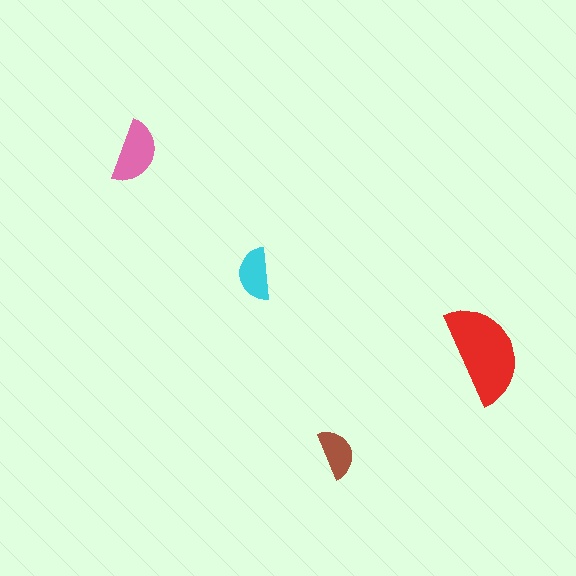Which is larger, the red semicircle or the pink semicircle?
The red one.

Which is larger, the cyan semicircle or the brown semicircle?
The cyan one.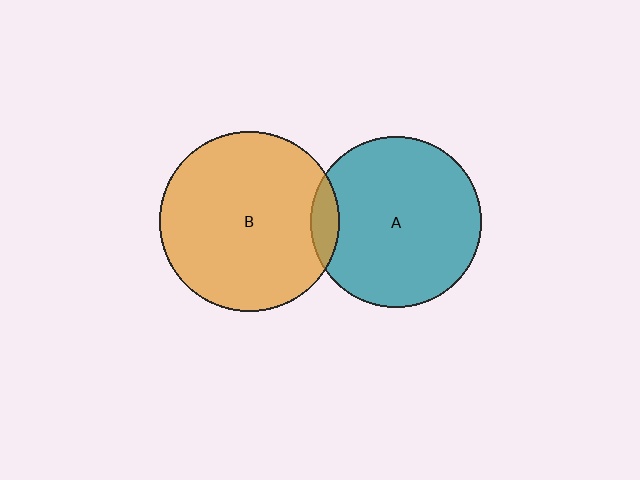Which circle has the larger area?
Circle B (orange).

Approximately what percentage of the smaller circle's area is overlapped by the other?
Approximately 10%.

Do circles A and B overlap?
Yes.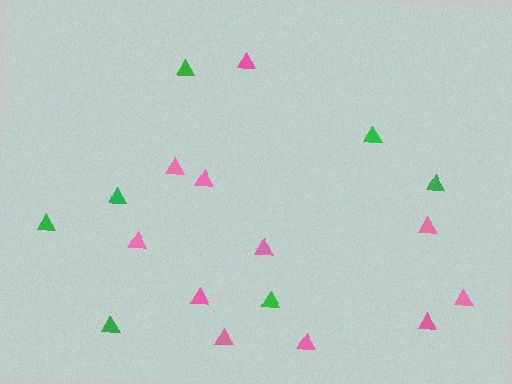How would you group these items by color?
There are 2 groups: one group of pink triangles (11) and one group of green triangles (7).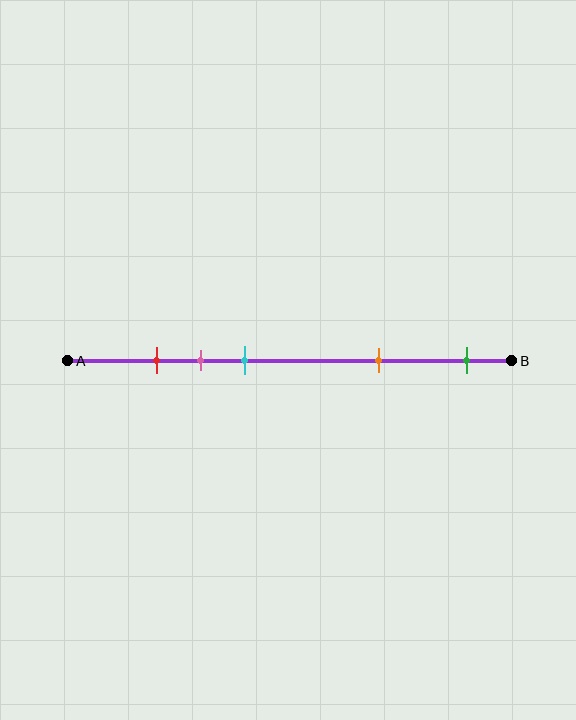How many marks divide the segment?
There are 5 marks dividing the segment.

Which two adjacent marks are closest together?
The red and pink marks are the closest adjacent pair.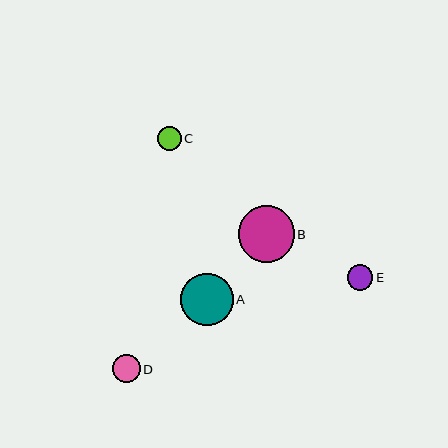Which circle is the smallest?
Circle C is the smallest with a size of approximately 24 pixels.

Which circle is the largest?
Circle B is the largest with a size of approximately 56 pixels.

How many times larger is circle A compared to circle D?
Circle A is approximately 1.9 times the size of circle D.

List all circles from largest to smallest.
From largest to smallest: B, A, D, E, C.